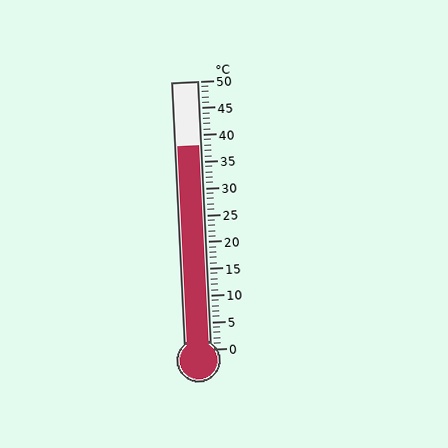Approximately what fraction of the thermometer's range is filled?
The thermometer is filled to approximately 75% of its range.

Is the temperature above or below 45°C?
The temperature is below 45°C.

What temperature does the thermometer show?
The thermometer shows approximately 38°C.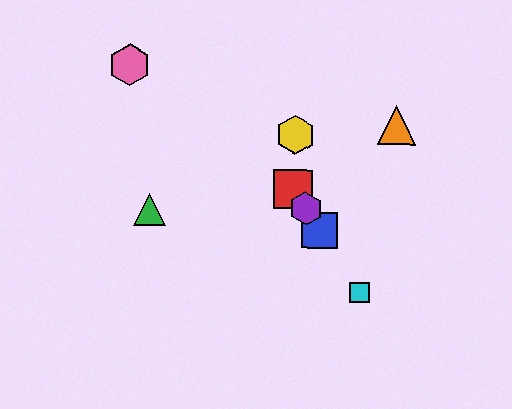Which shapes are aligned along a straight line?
The red square, the blue square, the purple hexagon, the cyan square are aligned along a straight line.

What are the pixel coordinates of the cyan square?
The cyan square is at (360, 292).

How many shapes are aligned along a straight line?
4 shapes (the red square, the blue square, the purple hexagon, the cyan square) are aligned along a straight line.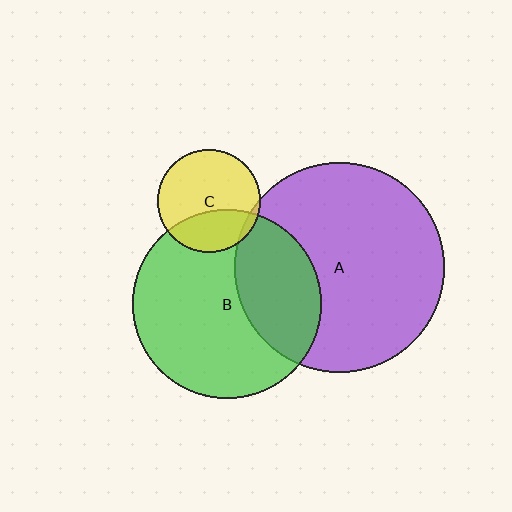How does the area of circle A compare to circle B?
Approximately 1.2 times.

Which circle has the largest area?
Circle A (purple).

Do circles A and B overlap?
Yes.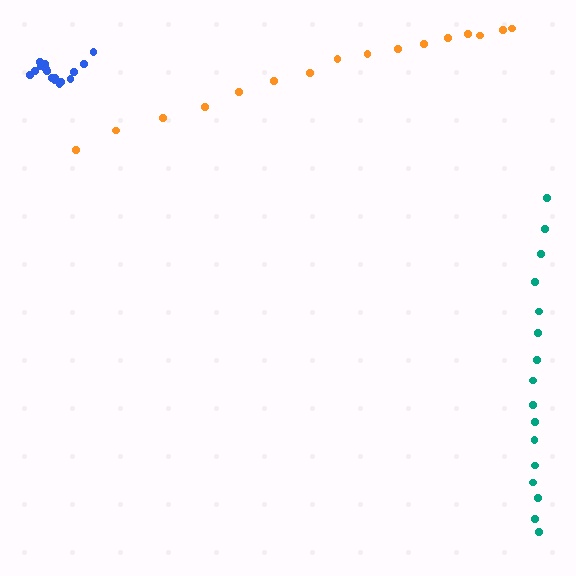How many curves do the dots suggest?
There are 3 distinct paths.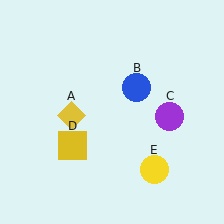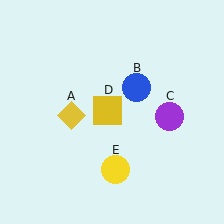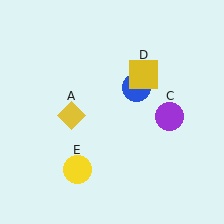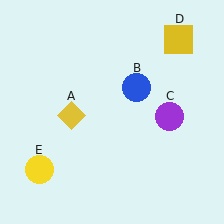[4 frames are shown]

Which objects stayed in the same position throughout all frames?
Yellow diamond (object A) and blue circle (object B) and purple circle (object C) remained stationary.